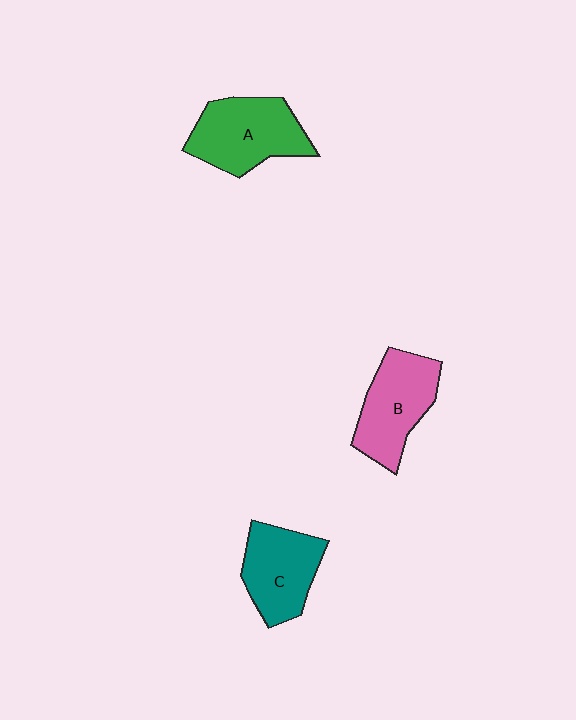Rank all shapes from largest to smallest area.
From largest to smallest: A (green), B (pink), C (teal).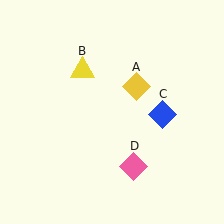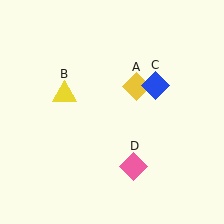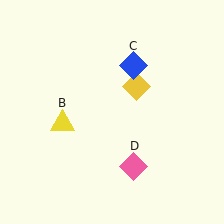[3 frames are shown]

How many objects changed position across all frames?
2 objects changed position: yellow triangle (object B), blue diamond (object C).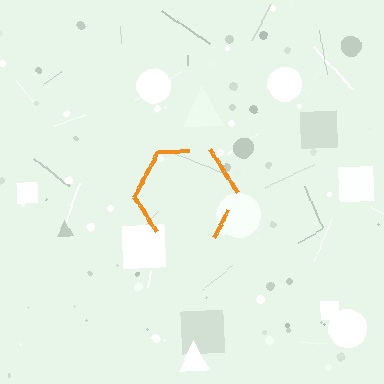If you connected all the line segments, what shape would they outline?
They would outline a hexagon.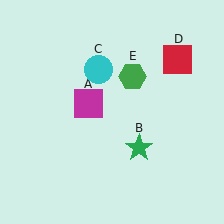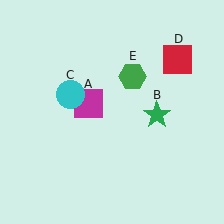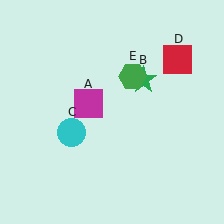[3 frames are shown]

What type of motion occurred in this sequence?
The green star (object B), cyan circle (object C) rotated counterclockwise around the center of the scene.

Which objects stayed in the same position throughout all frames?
Magenta square (object A) and red square (object D) and green hexagon (object E) remained stationary.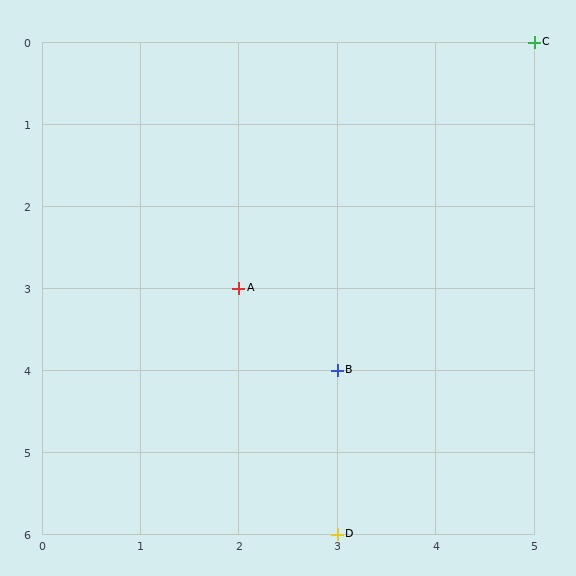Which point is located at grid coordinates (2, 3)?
Point A is at (2, 3).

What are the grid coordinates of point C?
Point C is at grid coordinates (5, 0).